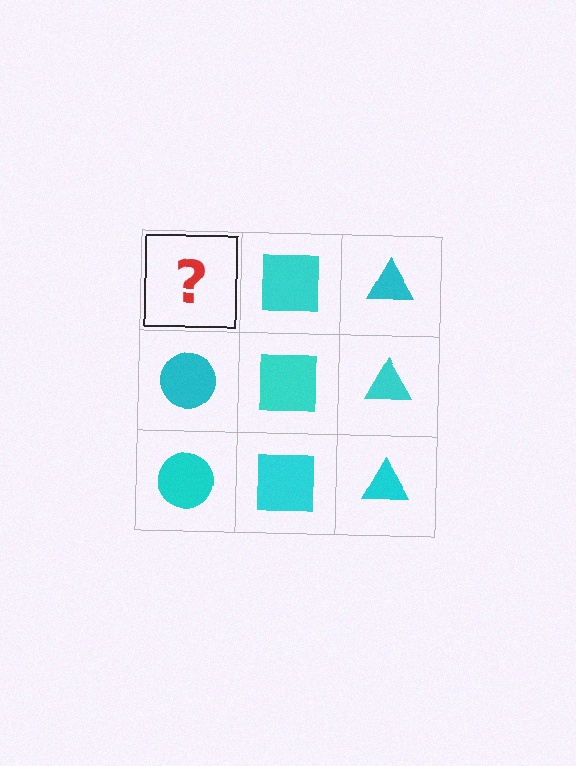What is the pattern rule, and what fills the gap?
The rule is that each column has a consistent shape. The gap should be filled with a cyan circle.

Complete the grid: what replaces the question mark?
The question mark should be replaced with a cyan circle.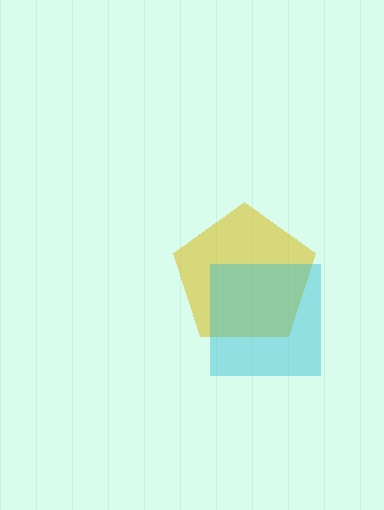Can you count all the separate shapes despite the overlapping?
Yes, there are 2 separate shapes.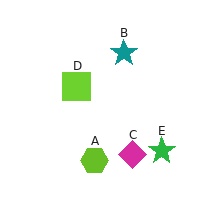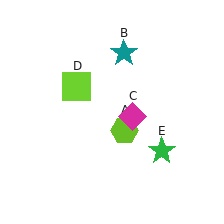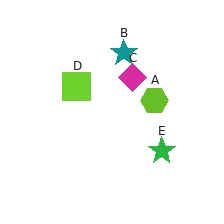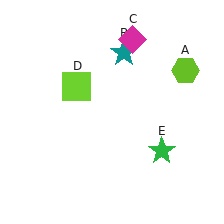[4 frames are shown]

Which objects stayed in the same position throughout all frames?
Teal star (object B) and lime square (object D) and green star (object E) remained stationary.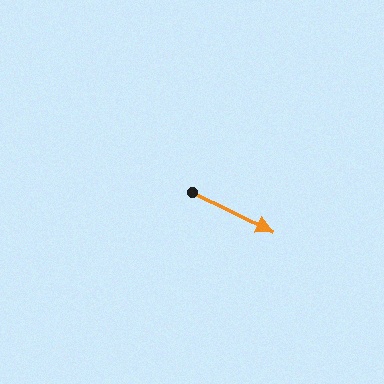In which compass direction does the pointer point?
Southeast.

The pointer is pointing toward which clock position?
Roughly 4 o'clock.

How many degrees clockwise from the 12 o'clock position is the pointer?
Approximately 116 degrees.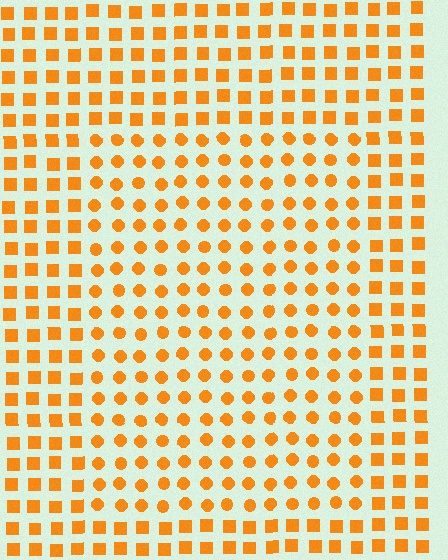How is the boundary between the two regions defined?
The boundary is defined by a change in element shape: circles inside vs. squares outside. All elements share the same color and spacing.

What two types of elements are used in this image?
The image uses circles inside the rectangle region and squares outside it.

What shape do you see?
I see a rectangle.